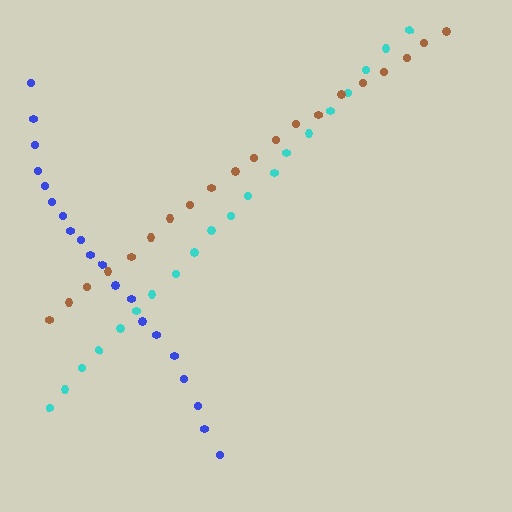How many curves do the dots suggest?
There are 3 distinct paths.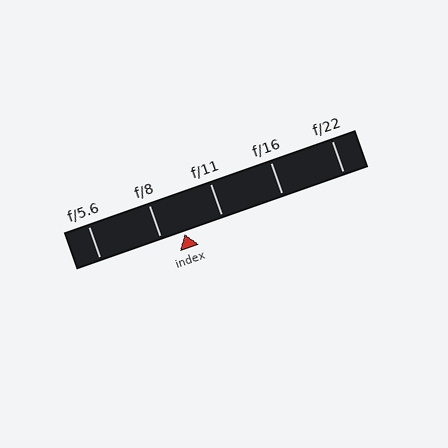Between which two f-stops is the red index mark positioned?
The index mark is between f/8 and f/11.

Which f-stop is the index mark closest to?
The index mark is closest to f/8.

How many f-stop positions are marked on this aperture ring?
There are 5 f-stop positions marked.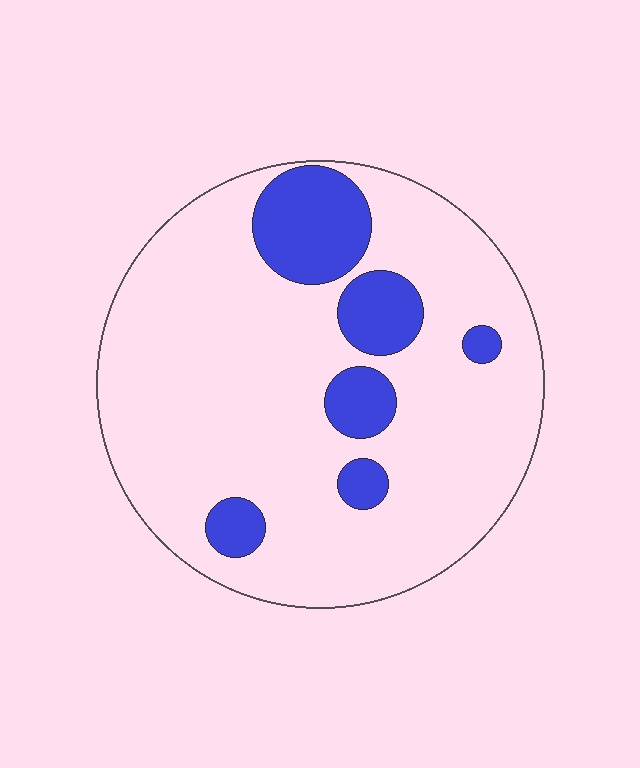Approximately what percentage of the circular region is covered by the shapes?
Approximately 15%.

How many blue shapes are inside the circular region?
6.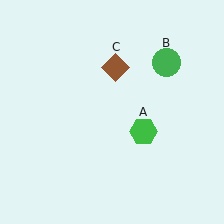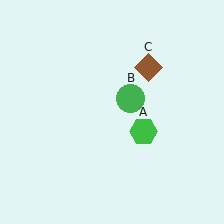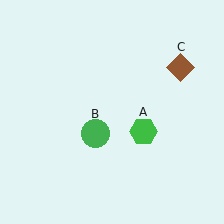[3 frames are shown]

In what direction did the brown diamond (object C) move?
The brown diamond (object C) moved right.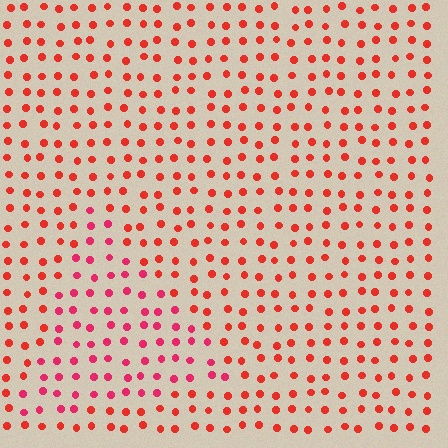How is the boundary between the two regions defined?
The boundary is defined purely by a slight shift in hue (about 23 degrees). Spacing, size, and orientation are identical on both sides.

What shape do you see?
I see a triangle.